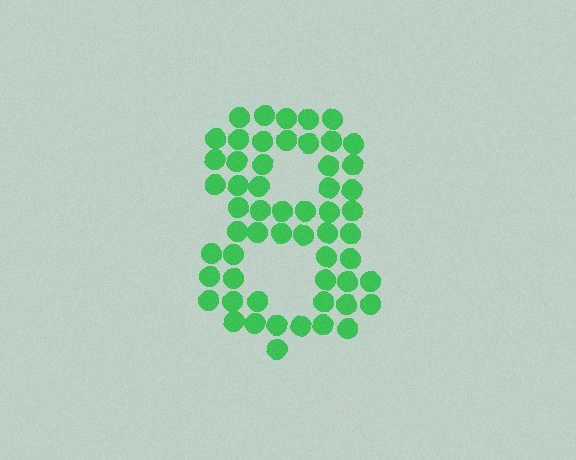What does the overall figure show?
The overall figure shows the digit 8.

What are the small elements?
The small elements are circles.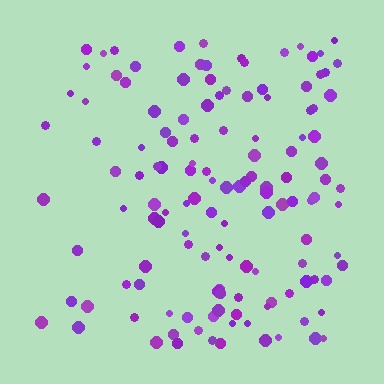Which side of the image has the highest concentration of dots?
The right.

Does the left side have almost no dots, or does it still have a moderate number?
Still a moderate number, just noticeably fewer than the right.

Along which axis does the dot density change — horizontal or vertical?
Horizontal.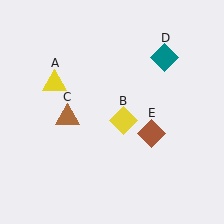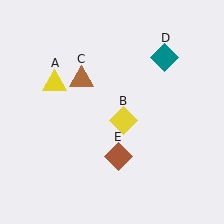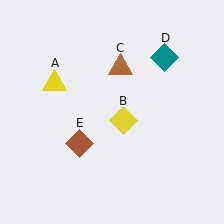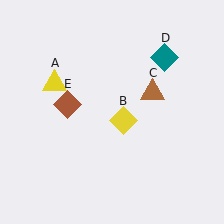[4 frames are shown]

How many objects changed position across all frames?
2 objects changed position: brown triangle (object C), brown diamond (object E).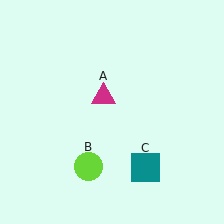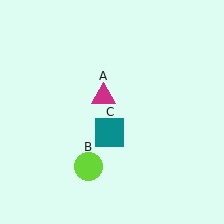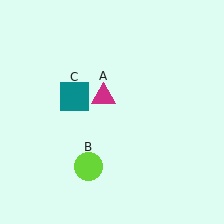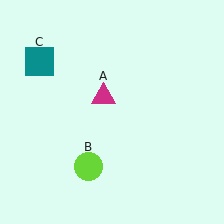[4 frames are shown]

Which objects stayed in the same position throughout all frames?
Magenta triangle (object A) and lime circle (object B) remained stationary.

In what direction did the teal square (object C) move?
The teal square (object C) moved up and to the left.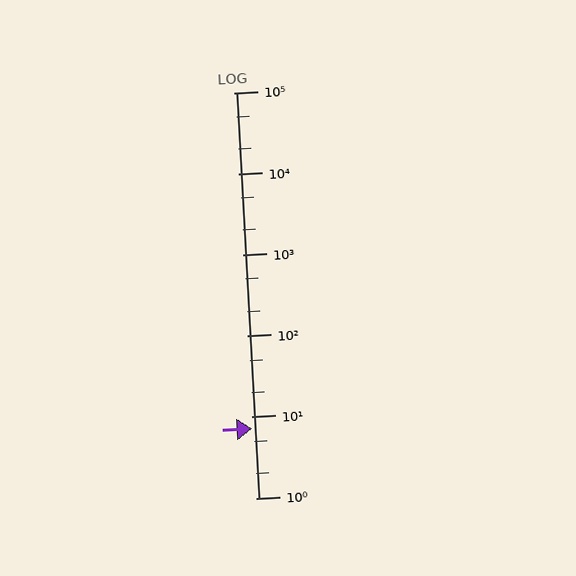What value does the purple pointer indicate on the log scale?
The pointer indicates approximately 7.2.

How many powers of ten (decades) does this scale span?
The scale spans 5 decades, from 1 to 100000.